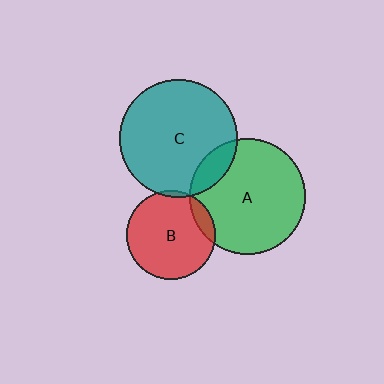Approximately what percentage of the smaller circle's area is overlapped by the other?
Approximately 10%.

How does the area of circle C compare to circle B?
Approximately 1.8 times.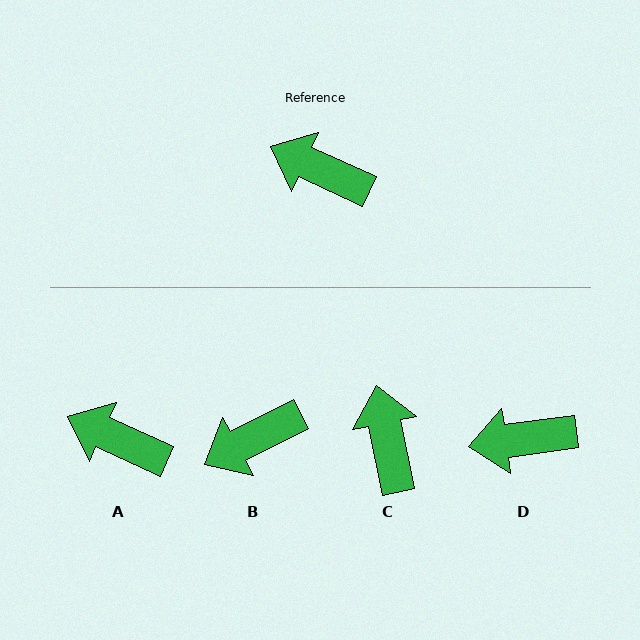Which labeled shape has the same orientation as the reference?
A.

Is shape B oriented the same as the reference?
No, it is off by about 52 degrees.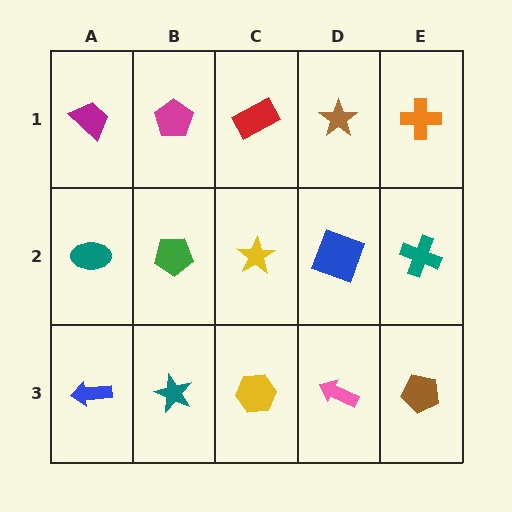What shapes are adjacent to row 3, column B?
A green pentagon (row 2, column B), a blue arrow (row 3, column A), a yellow hexagon (row 3, column C).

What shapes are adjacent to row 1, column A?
A teal ellipse (row 2, column A), a magenta pentagon (row 1, column B).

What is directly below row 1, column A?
A teal ellipse.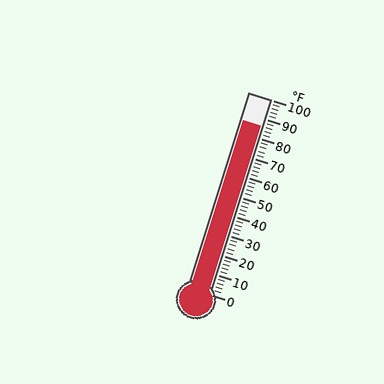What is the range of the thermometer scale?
The thermometer scale ranges from 0°F to 100°F.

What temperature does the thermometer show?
The thermometer shows approximately 86°F.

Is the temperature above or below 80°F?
The temperature is above 80°F.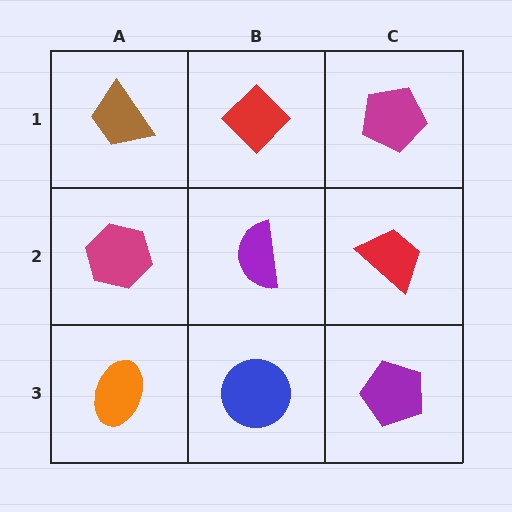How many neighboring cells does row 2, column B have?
4.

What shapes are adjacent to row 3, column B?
A purple semicircle (row 2, column B), an orange ellipse (row 3, column A), a purple pentagon (row 3, column C).